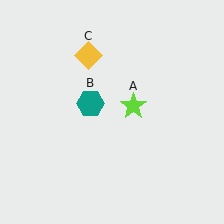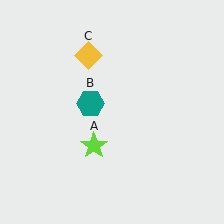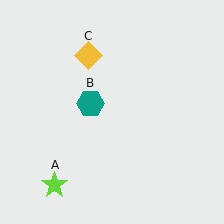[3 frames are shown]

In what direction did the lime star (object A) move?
The lime star (object A) moved down and to the left.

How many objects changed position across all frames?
1 object changed position: lime star (object A).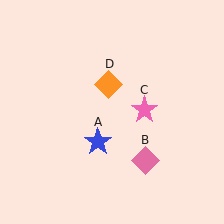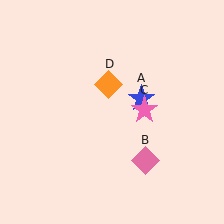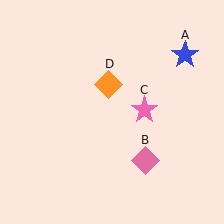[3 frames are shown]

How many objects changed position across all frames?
1 object changed position: blue star (object A).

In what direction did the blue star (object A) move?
The blue star (object A) moved up and to the right.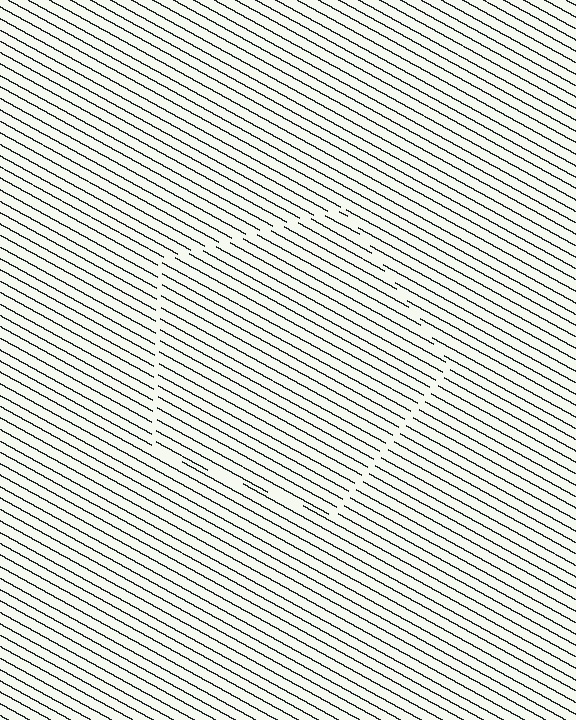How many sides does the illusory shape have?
5 sides — the line-ends trace a pentagon.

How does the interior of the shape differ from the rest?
The interior of the shape contains the same grating, shifted by half a period — the contour is defined by the phase discontinuity where line-ends from the inner and outer gratings abut.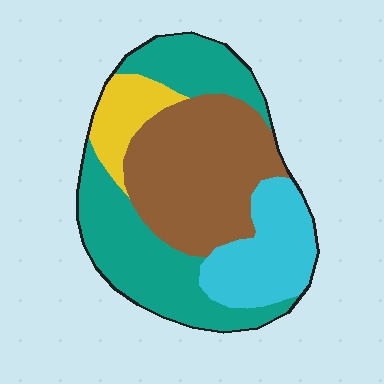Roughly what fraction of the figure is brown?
Brown covers around 35% of the figure.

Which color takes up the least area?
Yellow, at roughly 10%.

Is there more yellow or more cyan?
Cyan.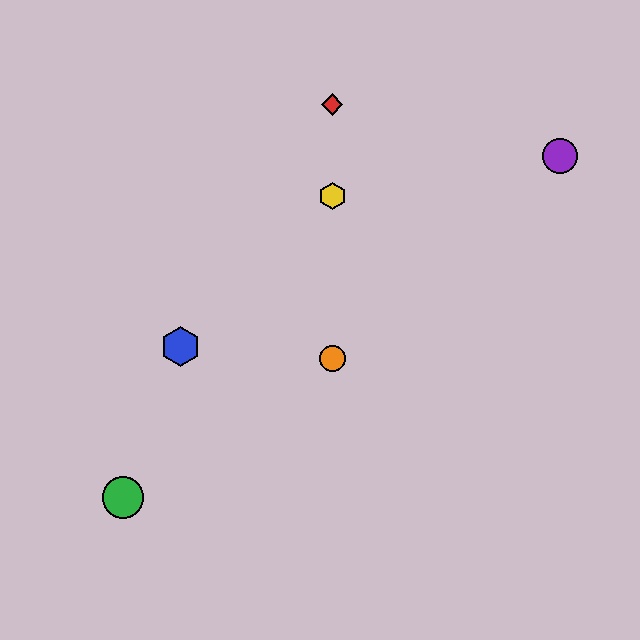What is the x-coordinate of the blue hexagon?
The blue hexagon is at x≈180.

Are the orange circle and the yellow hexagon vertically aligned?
Yes, both are at x≈332.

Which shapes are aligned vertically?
The red diamond, the yellow hexagon, the orange circle are aligned vertically.